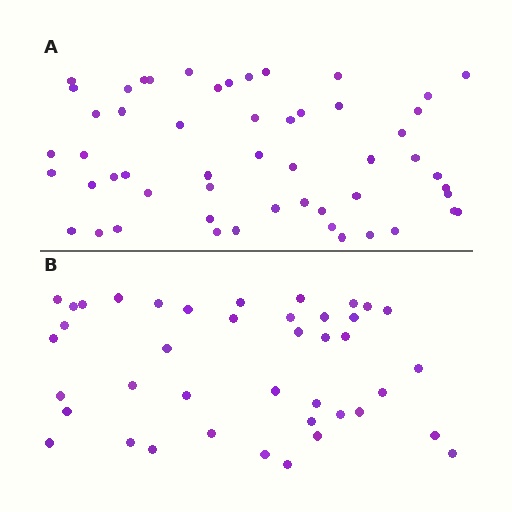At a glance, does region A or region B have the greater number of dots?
Region A (the top region) has more dots.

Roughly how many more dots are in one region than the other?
Region A has approximately 15 more dots than region B.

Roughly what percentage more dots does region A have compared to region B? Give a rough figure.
About 30% more.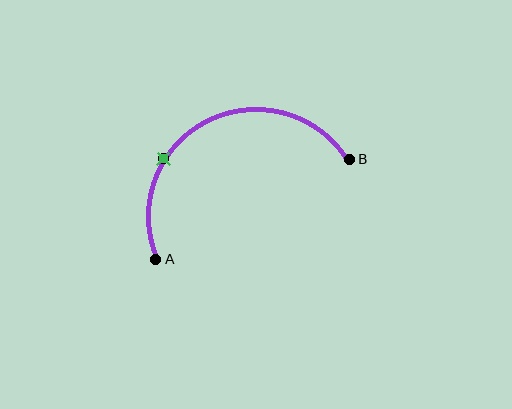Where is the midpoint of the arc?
The arc midpoint is the point on the curve farthest from the straight line joining A and B. It sits above that line.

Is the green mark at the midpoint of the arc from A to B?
No. The green mark lies on the arc but is closer to endpoint A. The arc midpoint would be at the point on the curve equidistant along the arc from both A and B.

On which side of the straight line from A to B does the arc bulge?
The arc bulges above the straight line connecting A and B.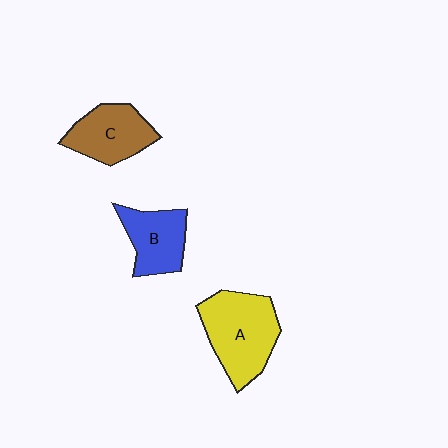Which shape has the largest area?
Shape A (yellow).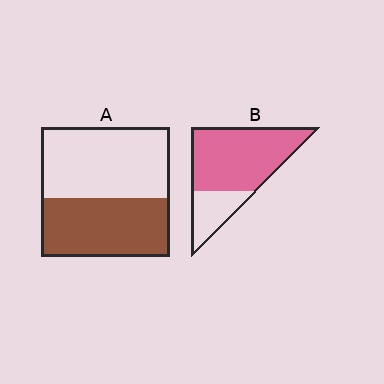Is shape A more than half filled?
No.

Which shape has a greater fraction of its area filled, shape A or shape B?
Shape B.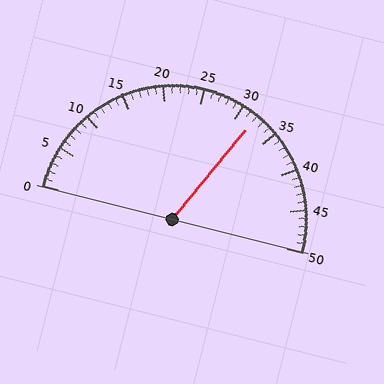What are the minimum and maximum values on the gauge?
The gauge ranges from 0 to 50.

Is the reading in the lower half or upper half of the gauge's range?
The reading is in the upper half of the range (0 to 50).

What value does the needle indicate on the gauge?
The needle indicates approximately 32.